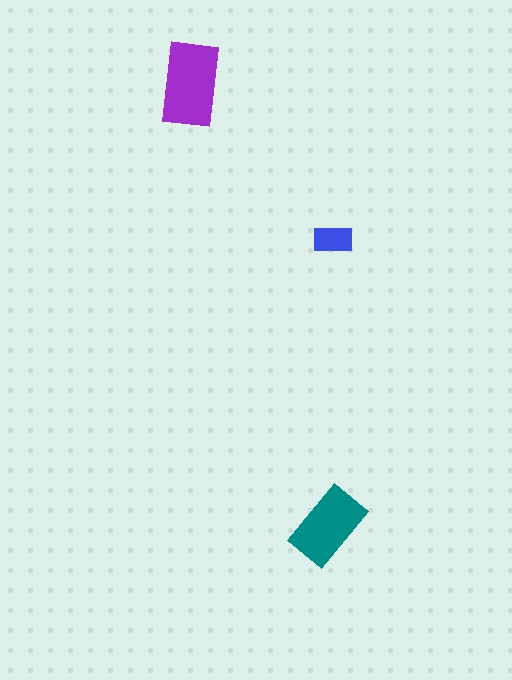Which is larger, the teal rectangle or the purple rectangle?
The purple one.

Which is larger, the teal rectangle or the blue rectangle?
The teal one.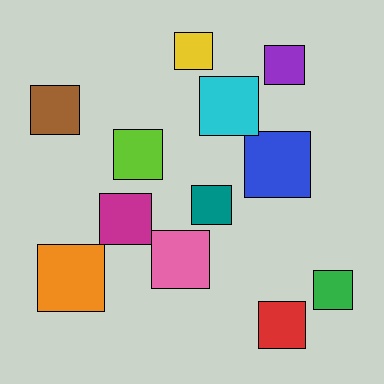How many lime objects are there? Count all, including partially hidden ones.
There is 1 lime object.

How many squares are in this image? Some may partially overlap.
There are 12 squares.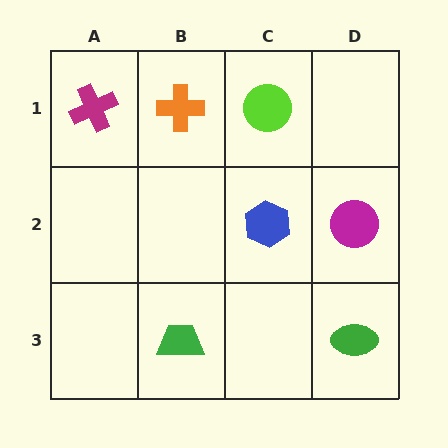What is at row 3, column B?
A green trapezoid.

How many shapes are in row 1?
3 shapes.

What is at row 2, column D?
A magenta circle.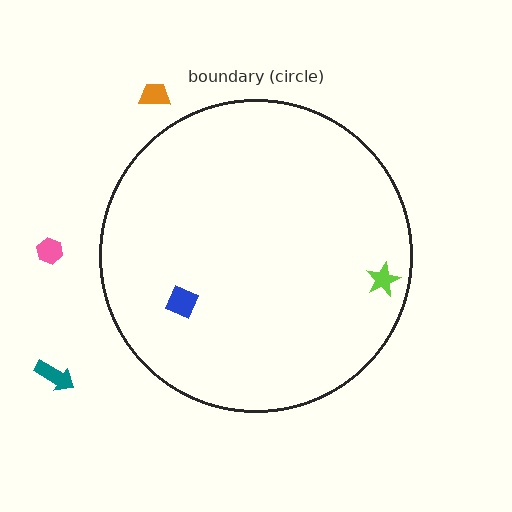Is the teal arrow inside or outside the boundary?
Outside.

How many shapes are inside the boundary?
2 inside, 3 outside.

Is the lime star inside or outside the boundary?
Inside.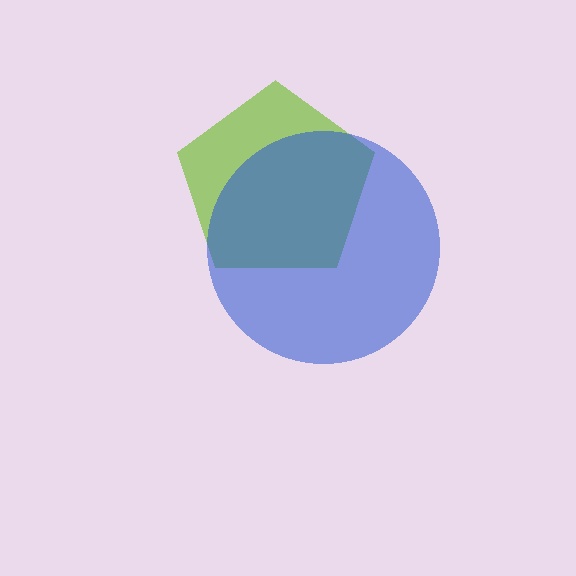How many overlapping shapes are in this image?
There are 2 overlapping shapes in the image.